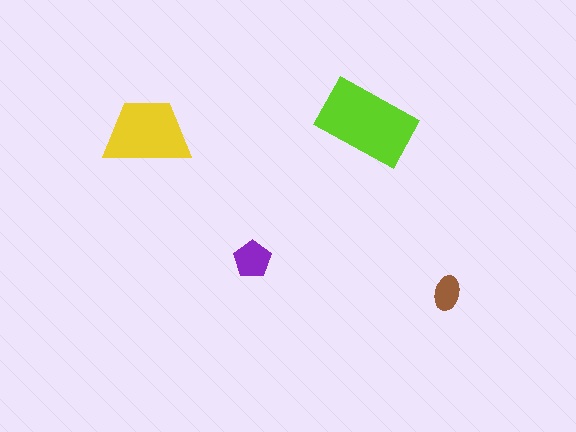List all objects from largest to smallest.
The lime rectangle, the yellow trapezoid, the purple pentagon, the brown ellipse.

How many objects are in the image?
There are 4 objects in the image.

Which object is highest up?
The lime rectangle is topmost.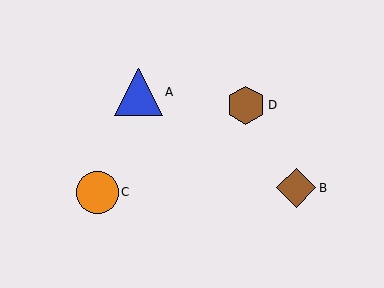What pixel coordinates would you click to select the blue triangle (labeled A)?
Click at (138, 92) to select the blue triangle A.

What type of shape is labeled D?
Shape D is a brown hexagon.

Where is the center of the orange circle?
The center of the orange circle is at (97, 192).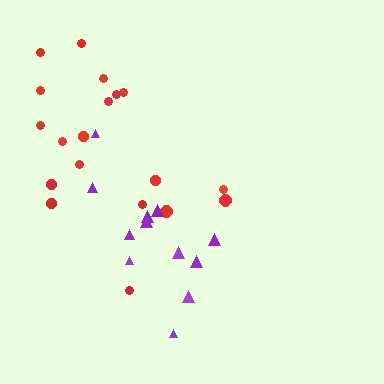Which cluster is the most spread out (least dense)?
Purple.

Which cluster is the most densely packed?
Red.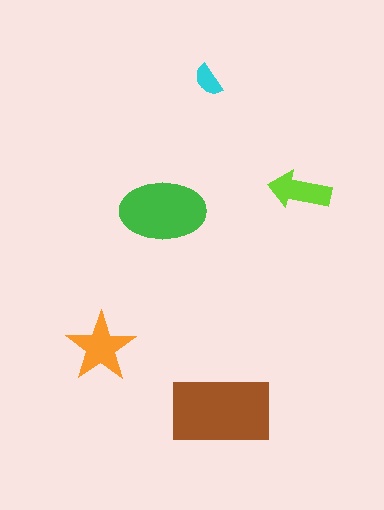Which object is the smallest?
The cyan semicircle.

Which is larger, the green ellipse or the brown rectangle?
The brown rectangle.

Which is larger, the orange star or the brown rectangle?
The brown rectangle.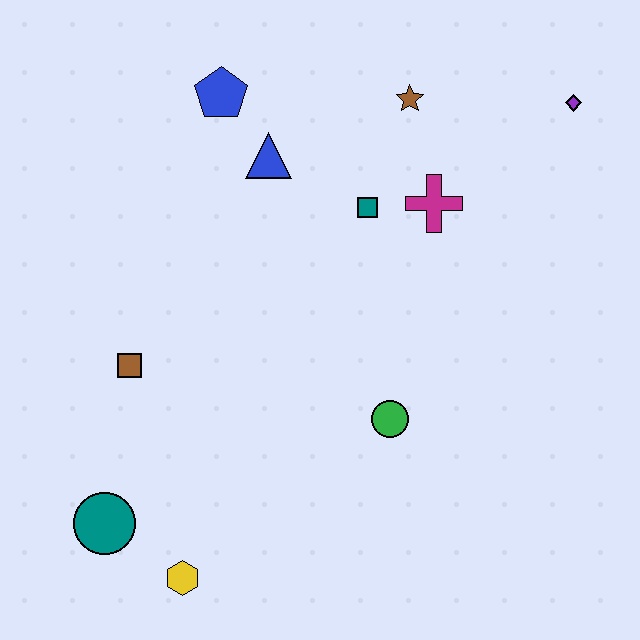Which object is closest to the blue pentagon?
The blue triangle is closest to the blue pentagon.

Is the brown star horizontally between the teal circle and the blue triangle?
No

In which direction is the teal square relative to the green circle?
The teal square is above the green circle.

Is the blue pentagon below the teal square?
No